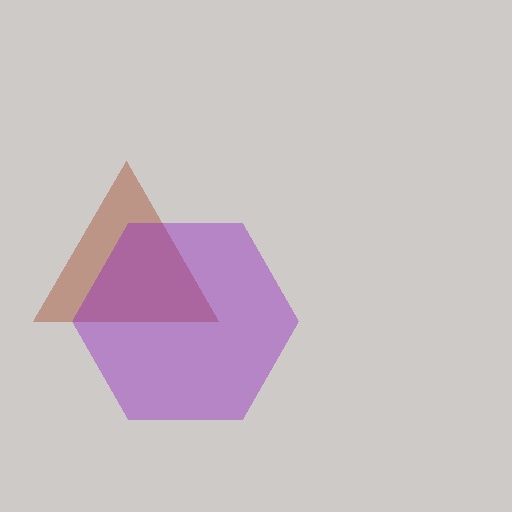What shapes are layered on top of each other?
The layered shapes are: a brown triangle, a purple hexagon.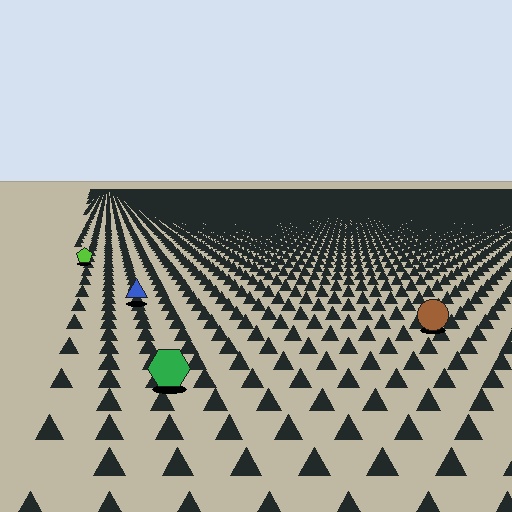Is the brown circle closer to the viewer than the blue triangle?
Yes. The brown circle is closer — you can tell from the texture gradient: the ground texture is coarser near it.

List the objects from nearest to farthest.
From nearest to farthest: the green hexagon, the brown circle, the blue triangle, the lime pentagon.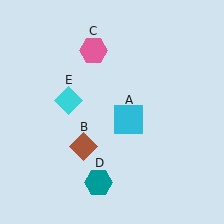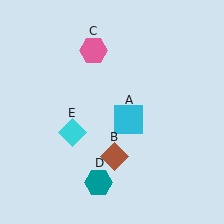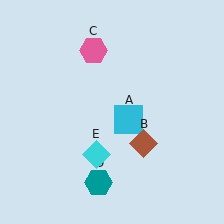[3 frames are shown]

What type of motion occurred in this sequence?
The brown diamond (object B), cyan diamond (object E) rotated counterclockwise around the center of the scene.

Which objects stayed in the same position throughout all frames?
Cyan square (object A) and pink hexagon (object C) and teal hexagon (object D) remained stationary.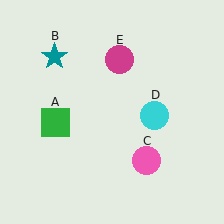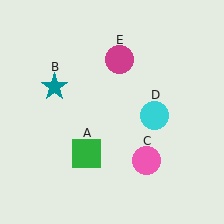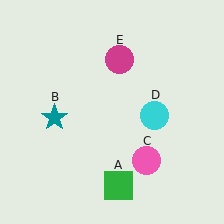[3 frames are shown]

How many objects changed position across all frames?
2 objects changed position: green square (object A), teal star (object B).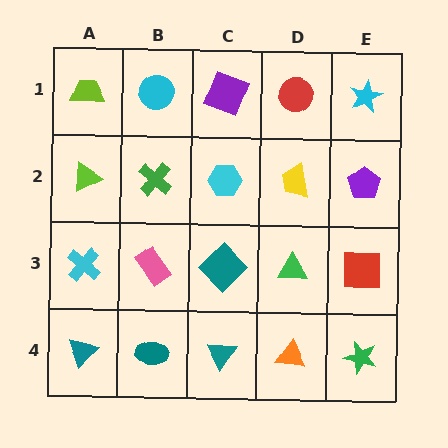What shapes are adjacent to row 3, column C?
A cyan hexagon (row 2, column C), a teal triangle (row 4, column C), a pink rectangle (row 3, column B), a green triangle (row 3, column D).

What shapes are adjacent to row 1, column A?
A lime triangle (row 2, column A), a cyan circle (row 1, column B).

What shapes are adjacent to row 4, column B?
A pink rectangle (row 3, column B), a teal triangle (row 4, column A), a teal triangle (row 4, column C).